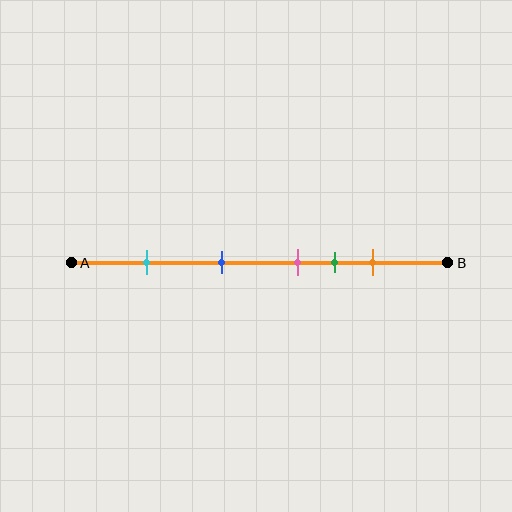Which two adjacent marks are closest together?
The pink and green marks are the closest adjacent pair.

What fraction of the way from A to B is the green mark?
The green mark is approximately 70% (0.7) of the way from A to B.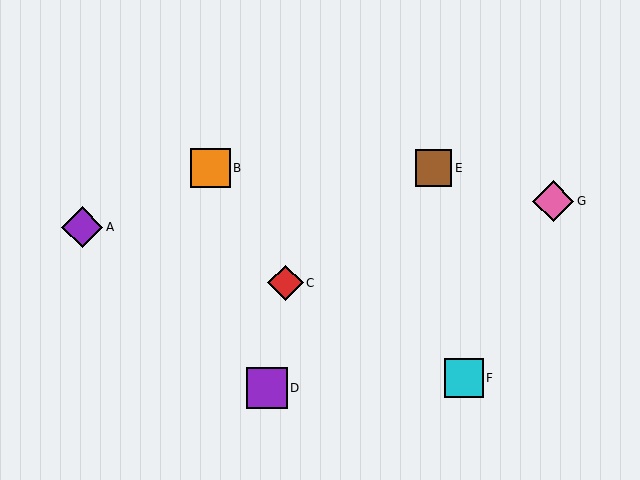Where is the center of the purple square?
The center of the purple square is at (267, 388).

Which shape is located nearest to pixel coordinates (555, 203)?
The pink diamond (labeled G) at (553, 201) is nearest to that location.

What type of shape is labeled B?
Shape B is an orange square.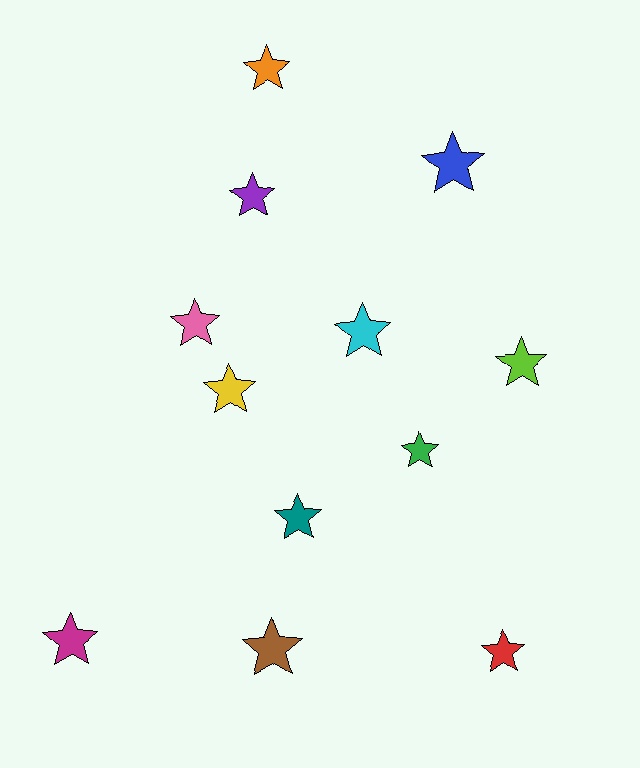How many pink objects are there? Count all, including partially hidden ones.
There is 1 pink object.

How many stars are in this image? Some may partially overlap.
There are 12 stars.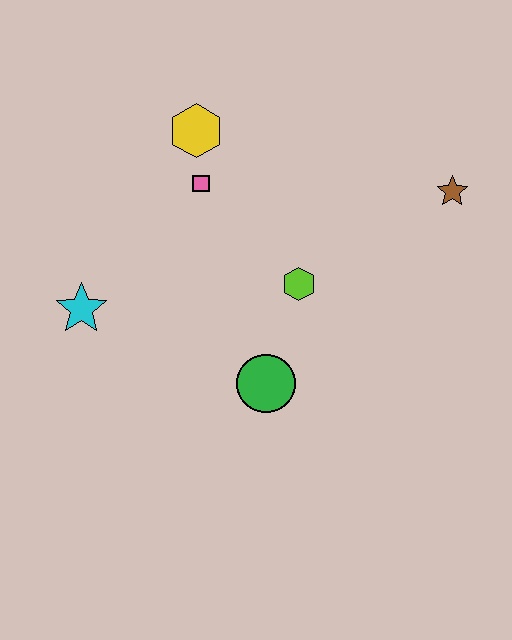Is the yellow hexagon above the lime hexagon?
Yes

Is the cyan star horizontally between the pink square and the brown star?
No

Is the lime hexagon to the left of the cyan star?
No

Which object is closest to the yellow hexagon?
The pink square is closest to the yellow hexagon.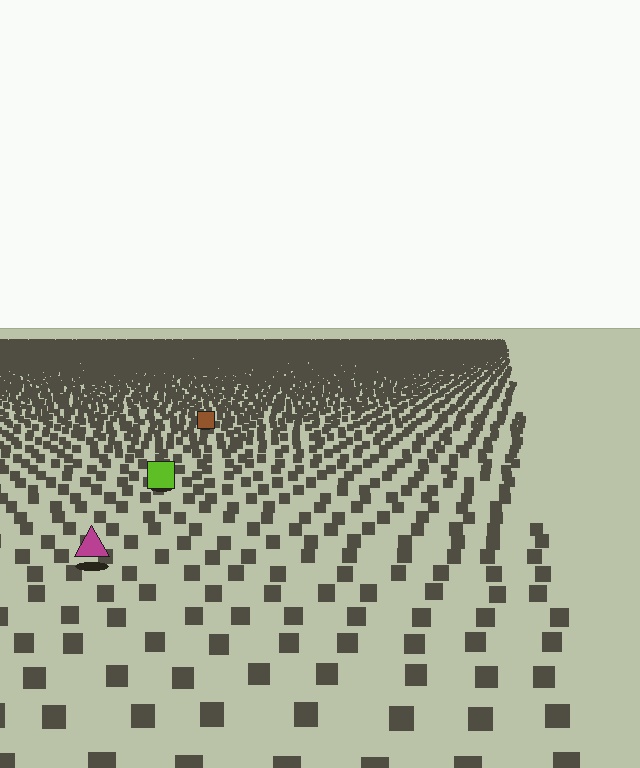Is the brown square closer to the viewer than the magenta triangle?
No. The magenta triangle is closer — you can tell from the texture gradient: the ground texture is coarser near it.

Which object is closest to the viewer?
The magenta triangle is closest. The texture marks near it are larger and more spread out.